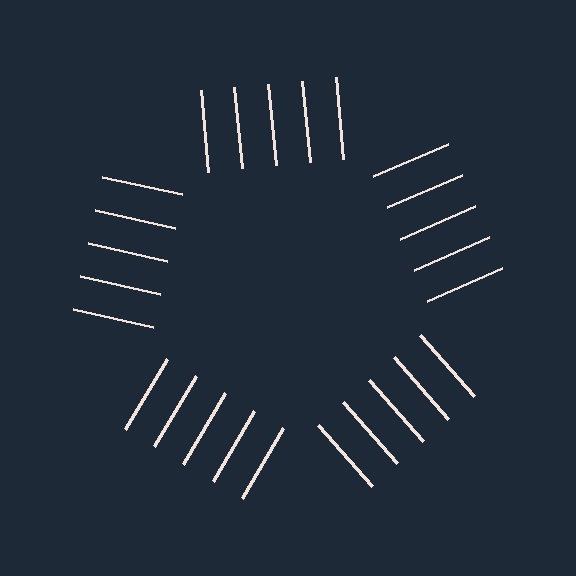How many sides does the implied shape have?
5 sides — the line-ends trace a pentagon.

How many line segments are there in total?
25 — 5 along each of the 5 edges.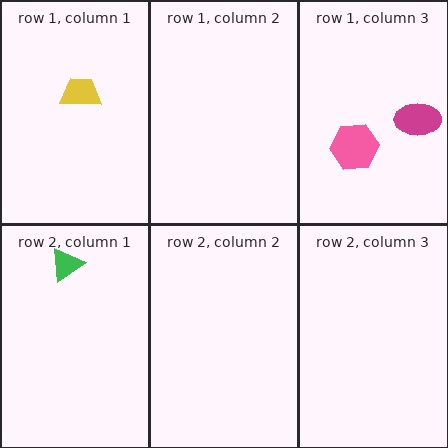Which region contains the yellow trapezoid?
The row 1, column 1 region.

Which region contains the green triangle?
The row 2, column 1 region.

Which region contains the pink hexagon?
The row 1, column 3 region.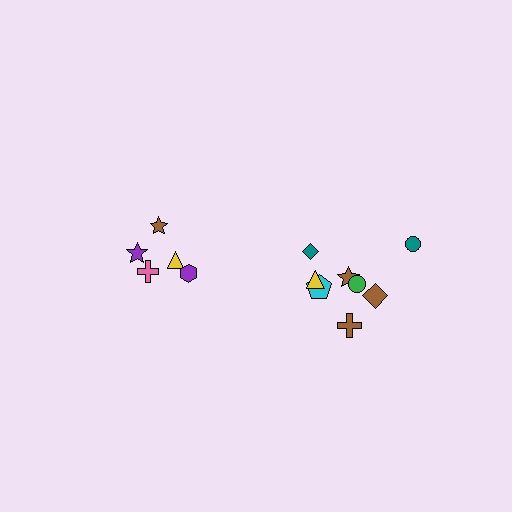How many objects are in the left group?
There are 5 objects.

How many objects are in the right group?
There are 8 objects.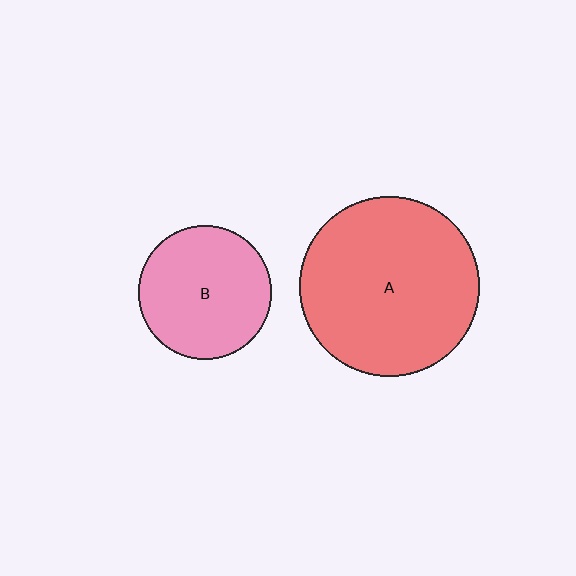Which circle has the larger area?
Circle A (red).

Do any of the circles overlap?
No, none of the circles overlap.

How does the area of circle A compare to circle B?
Approximately 1.8 times.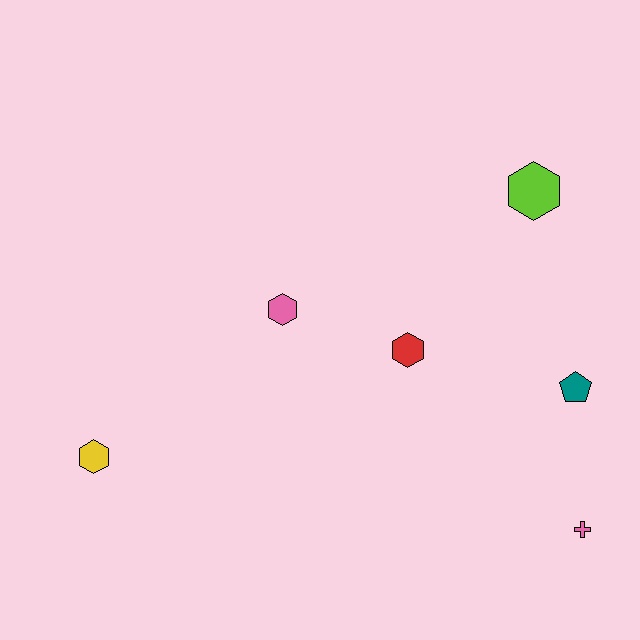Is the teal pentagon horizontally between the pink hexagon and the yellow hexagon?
No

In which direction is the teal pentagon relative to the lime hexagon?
The teal pentagon is below the lime hexagon.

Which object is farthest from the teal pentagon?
The yellow hexagon is farthest from the teal pentagon.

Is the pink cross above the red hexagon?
No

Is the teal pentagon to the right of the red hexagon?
Yes